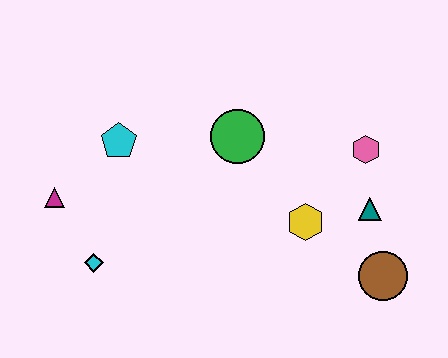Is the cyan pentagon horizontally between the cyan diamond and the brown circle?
Yes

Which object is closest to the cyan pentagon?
The magenta triangle is closest to the cyan pentagon.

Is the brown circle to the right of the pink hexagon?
Yes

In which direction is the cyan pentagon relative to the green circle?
The cyan pentagon is to the left of the green circle.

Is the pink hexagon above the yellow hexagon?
Yes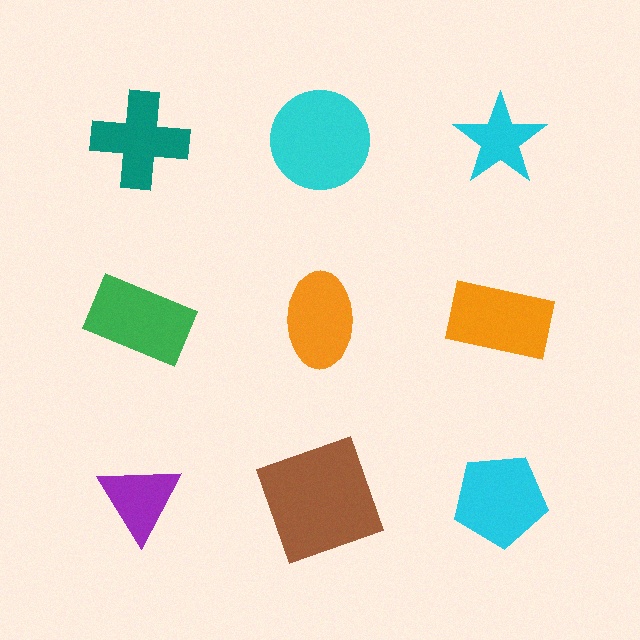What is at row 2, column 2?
An orange ellipse.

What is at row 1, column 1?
A teal cross.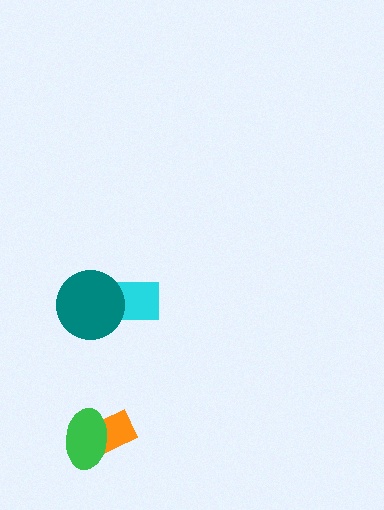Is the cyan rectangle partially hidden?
Yes, it is partially covered by another shape.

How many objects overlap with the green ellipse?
1 object overlaps with the green ellipse.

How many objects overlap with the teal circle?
1 object overlaps with the teal circle.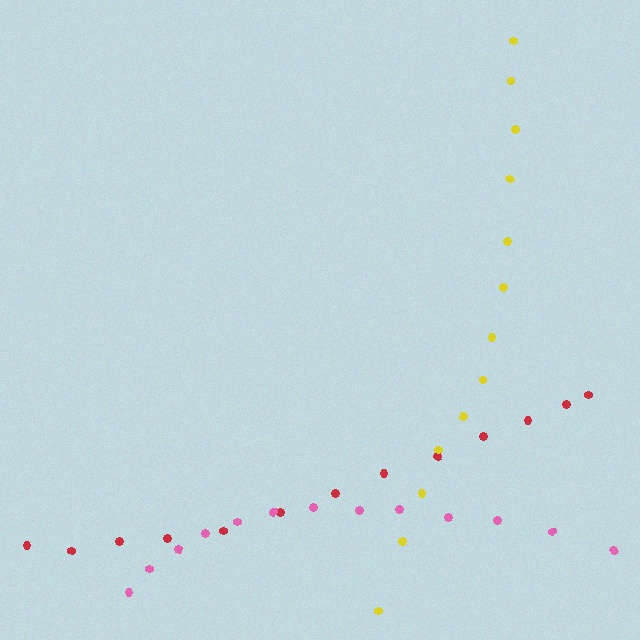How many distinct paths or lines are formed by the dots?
There are 3 distinct paths.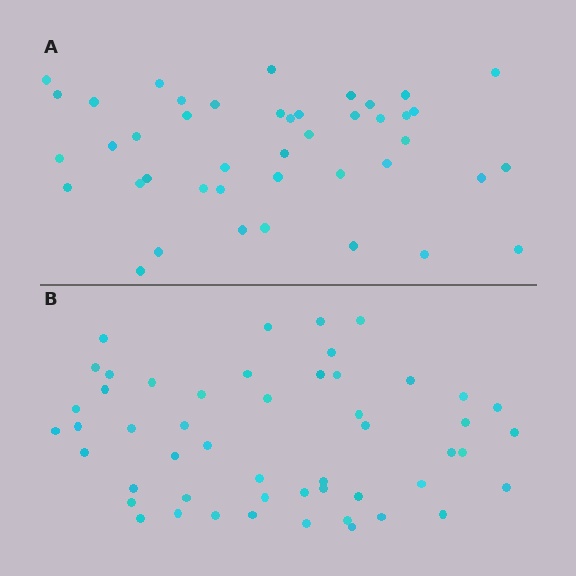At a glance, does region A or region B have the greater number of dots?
Region B (the bottom region) has more dots.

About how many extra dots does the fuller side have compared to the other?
Region B has roughly 8 or so more dots than region A.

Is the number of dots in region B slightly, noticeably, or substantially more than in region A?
Region B has only slightly more — the two regions are fairly close. The ratio is roughly 1.2 to 1.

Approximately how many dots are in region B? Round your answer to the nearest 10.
About 50 dots. (The exact count is 51, which rounds to 50.)